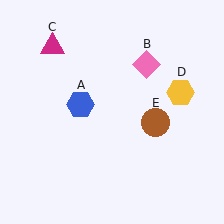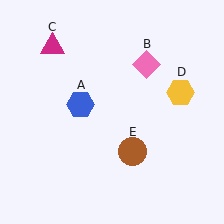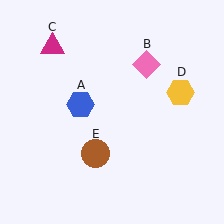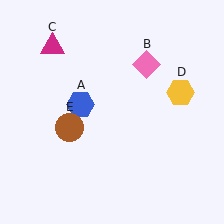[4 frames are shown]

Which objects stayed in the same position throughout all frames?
Blue hexagon (object A) and pink diamond (object B) and magenta triangle (object C) and yellow hexagon (object D) remained stationary.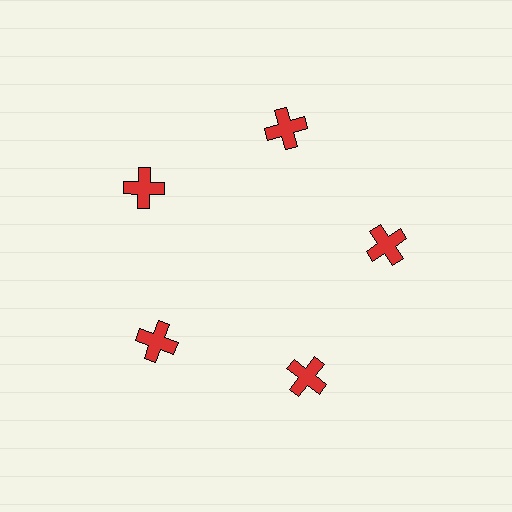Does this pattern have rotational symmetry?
Yes, this pattern has 5-fold rotational symmetry. It looks the same after rotating 72 degrees around the center.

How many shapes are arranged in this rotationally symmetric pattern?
There are 5 shapes, arranged in 5 groups of 1.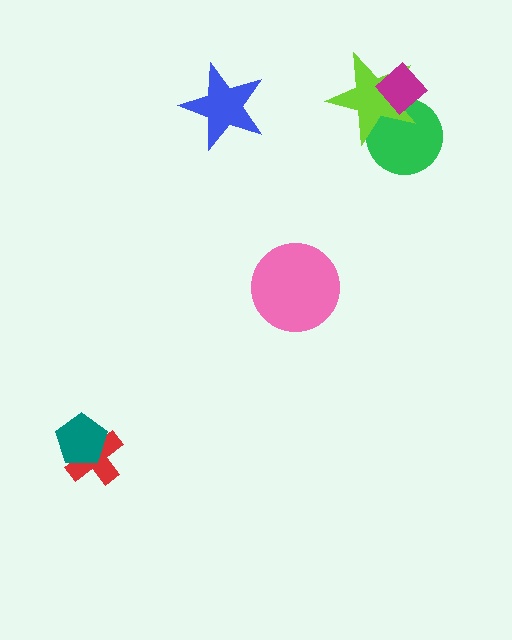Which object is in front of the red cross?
The teal pentagon is in front of the red cross.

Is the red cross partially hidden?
Yes, it is partially covered by another shape.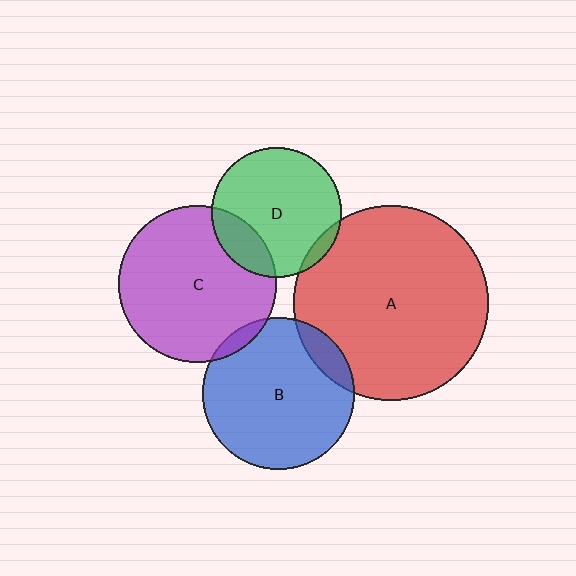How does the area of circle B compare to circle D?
Approximately 1.4 times.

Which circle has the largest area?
Circle A (red).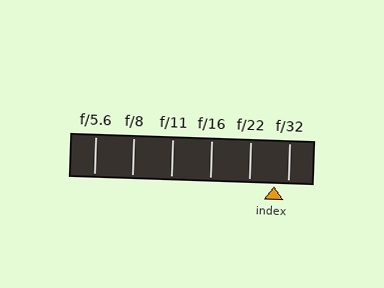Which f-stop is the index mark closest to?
The index mark is closest to f/32.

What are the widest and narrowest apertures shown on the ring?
The widest aperture shown is f/5.6 and the narrowest is f/32.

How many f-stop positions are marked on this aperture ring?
There are 6 f-stop positions marked.